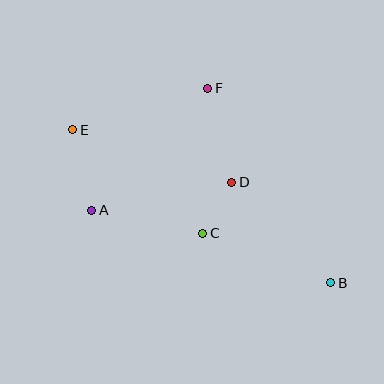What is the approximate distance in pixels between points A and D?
The distance between A and D is approximately 143 pixels.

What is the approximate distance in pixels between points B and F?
The distance between B and F is approximately 231 pixels.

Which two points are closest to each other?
Points C and D are closest to each other.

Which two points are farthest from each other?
Points B and E are farthest from each other.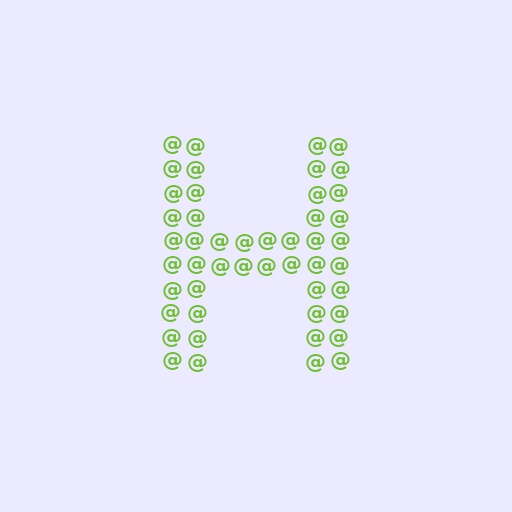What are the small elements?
The small elements are at signs.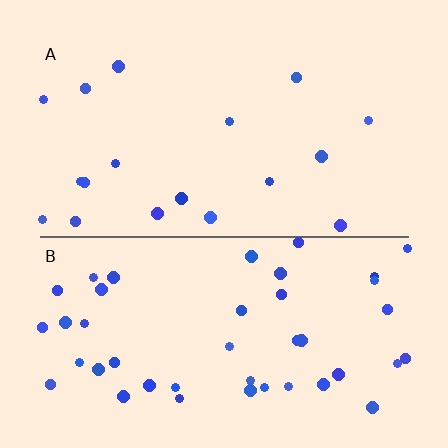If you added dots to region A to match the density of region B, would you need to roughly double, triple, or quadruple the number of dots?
Approximately double.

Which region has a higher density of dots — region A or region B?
B (the bottom).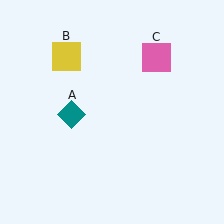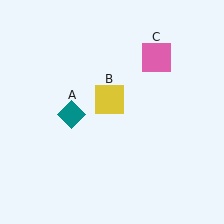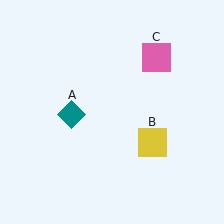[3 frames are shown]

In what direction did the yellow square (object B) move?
The yellow square (object B) moved down and to the right.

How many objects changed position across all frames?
1 object changed position: yellow square (object B).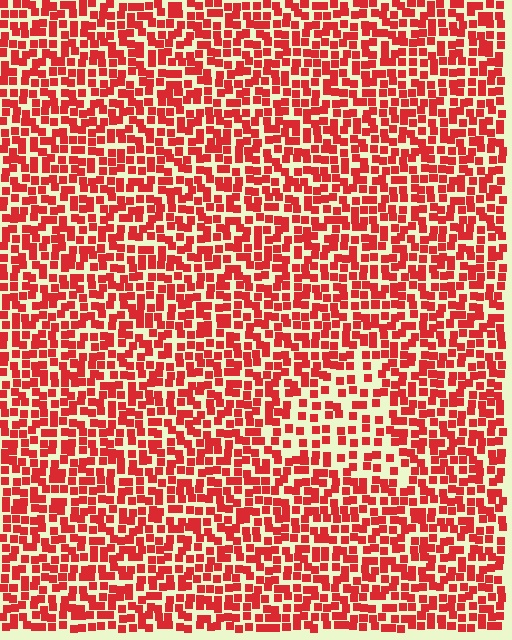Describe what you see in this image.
The image contains small red elements arranged at two different densities. A triangle-shaped region is visible where the elements are less densely packed than the surrounding area.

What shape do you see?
I see a triangle.